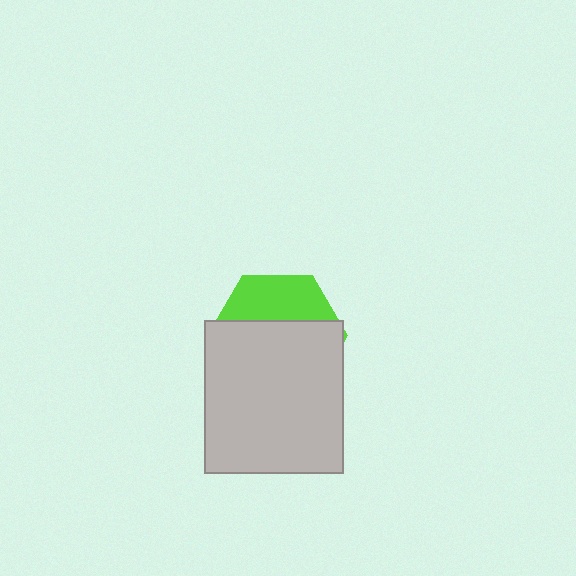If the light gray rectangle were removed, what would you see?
You would see the complete lime hexagon.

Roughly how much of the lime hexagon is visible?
A small part of it is visible (roughly 33%).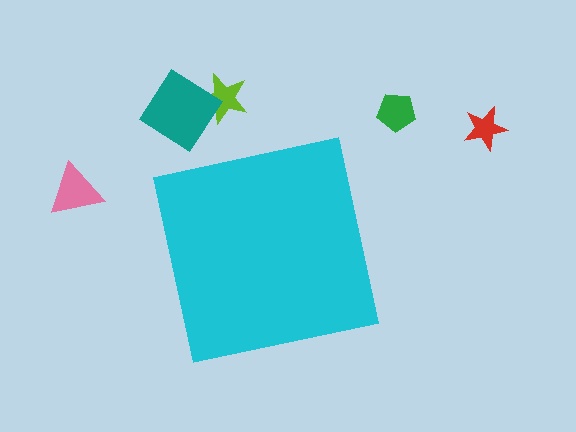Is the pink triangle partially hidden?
No, the pink triangle is fully visible.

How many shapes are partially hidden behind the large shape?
0 shapes are partially hidden.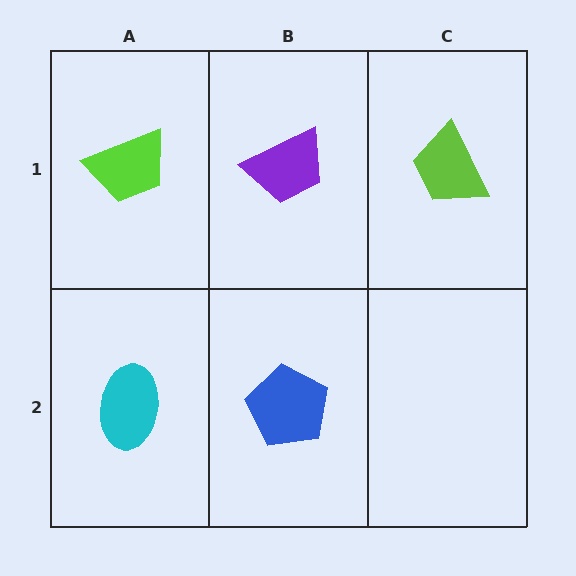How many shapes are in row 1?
3 shapes.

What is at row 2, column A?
A cyan ellipse.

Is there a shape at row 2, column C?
No, that cell is empty.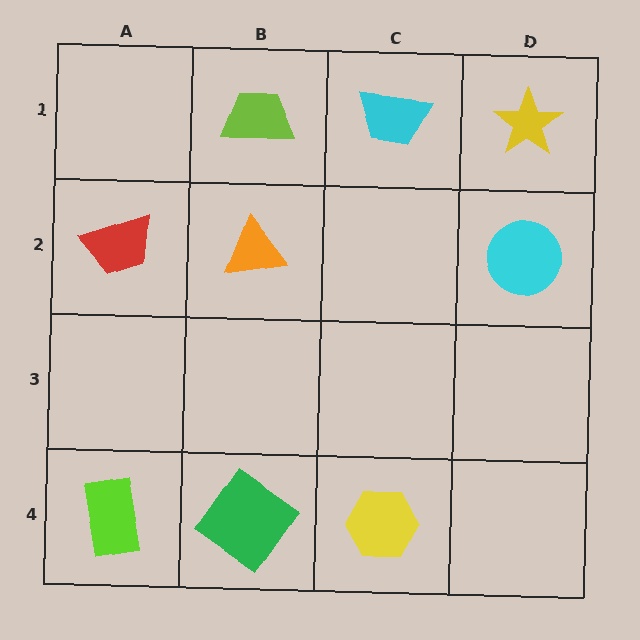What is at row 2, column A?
A red trapezoid.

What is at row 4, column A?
A lime rectangle.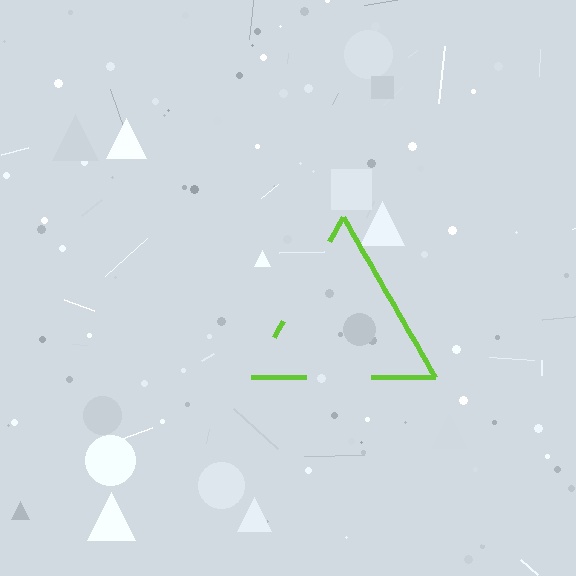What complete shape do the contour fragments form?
The contour fragments form a triangle.